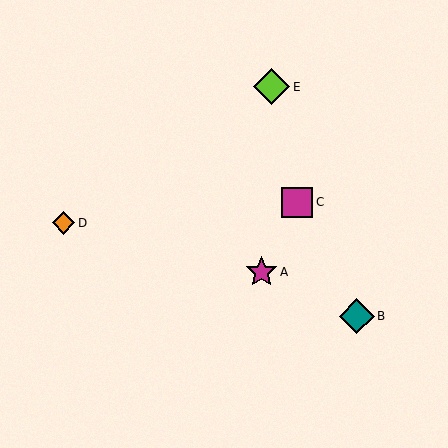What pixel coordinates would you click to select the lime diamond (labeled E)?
Click at (272, 87) to select the lime diamond E.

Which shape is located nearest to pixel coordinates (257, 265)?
The magenta star (labeled A) at (261, 272) is nearest to that location.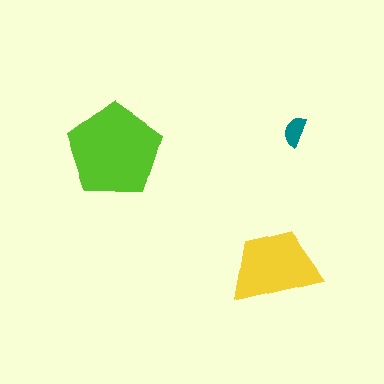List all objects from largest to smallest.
The lime pentagon, the yellow trapezoid, the teal semicircle.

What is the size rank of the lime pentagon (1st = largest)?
1st.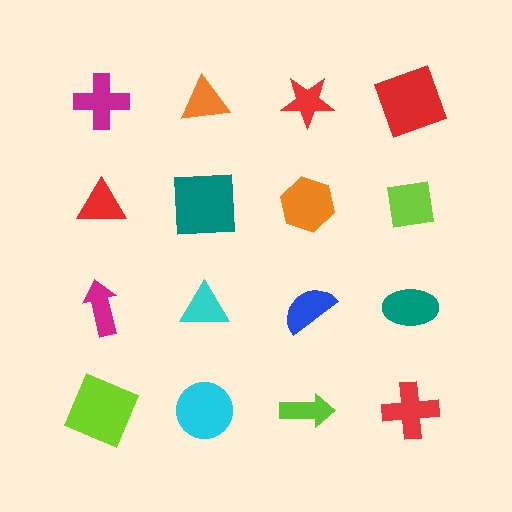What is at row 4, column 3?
A lime arrow.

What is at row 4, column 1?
A lime square.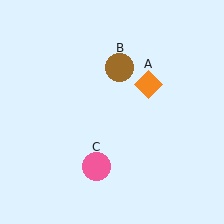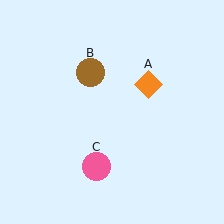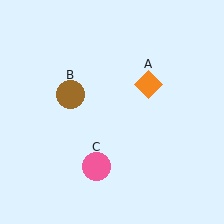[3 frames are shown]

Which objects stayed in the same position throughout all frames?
Orange diamond (object A) and pink circle (object C) remained stationary.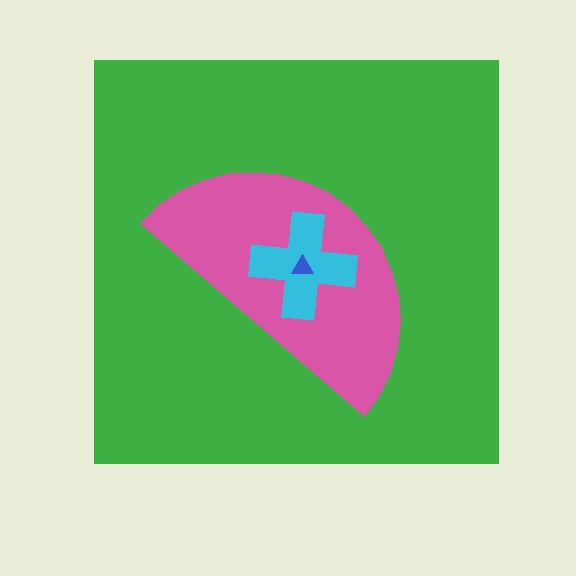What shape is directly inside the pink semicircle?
The cyan cross.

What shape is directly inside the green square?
The pink semicircle.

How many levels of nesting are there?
4.